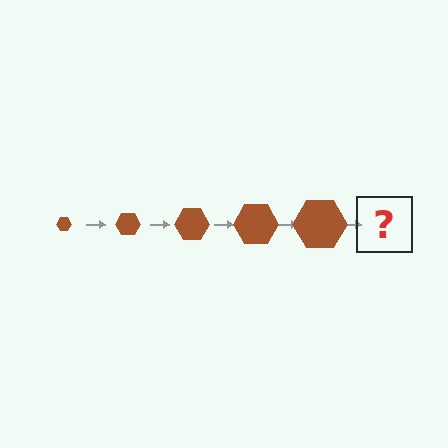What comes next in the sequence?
The next element should be a brown hexagon, larger than the previous one.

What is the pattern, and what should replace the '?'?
The pattern is that the hexagon gets progressively larger each step. The '?' should be a brown hexagon, larger than the previous one.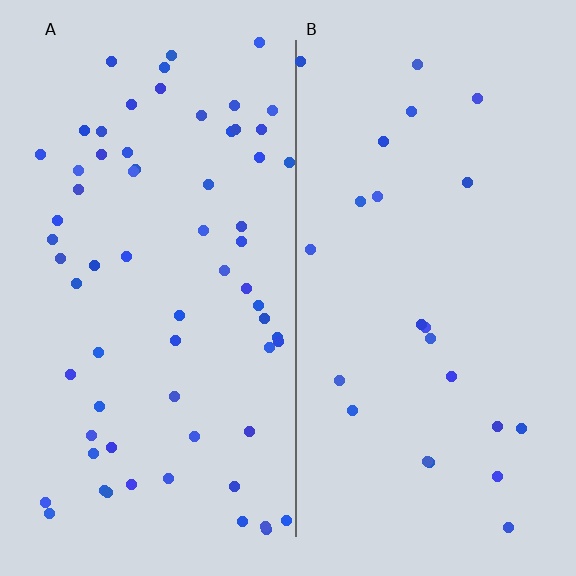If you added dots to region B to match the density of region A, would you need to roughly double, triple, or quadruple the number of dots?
Approximately triple.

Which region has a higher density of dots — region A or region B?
A (the left).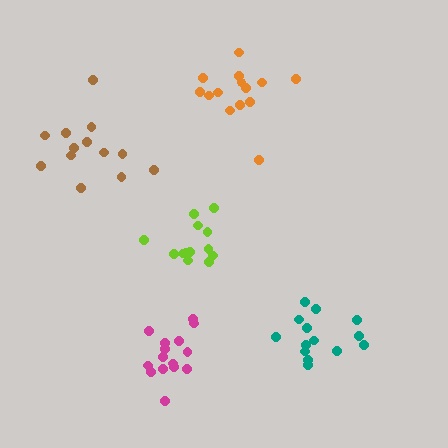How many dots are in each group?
Group 1: 13 dots, Group 2: 14 dots, Group 3: 14 dots, Group 4: 13 dots, Group 5: 15 dots (69 total).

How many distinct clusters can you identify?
There are 5 distinct clusters.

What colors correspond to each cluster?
The clusters are colored: lime, teal, orange, brown, magenta.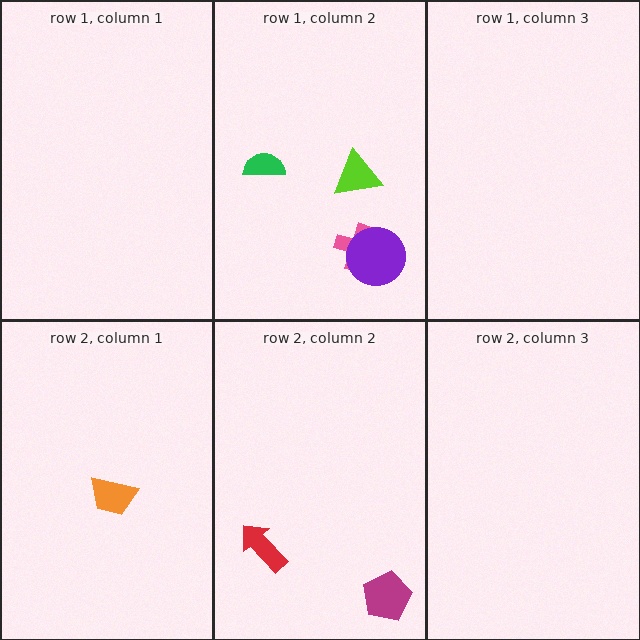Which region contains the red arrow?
The row 2, column 2 region.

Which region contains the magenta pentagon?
The row 2, column 2 region.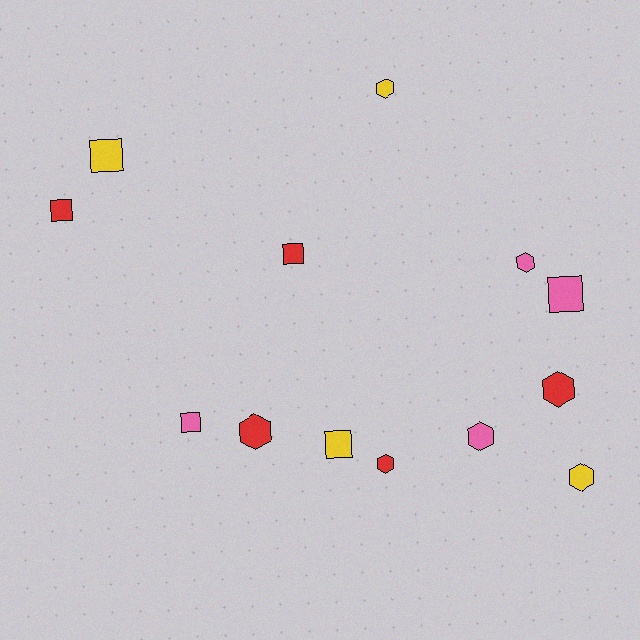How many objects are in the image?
There are 13 objects.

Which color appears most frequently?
Red, with 5 objects.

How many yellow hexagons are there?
There are 2 yellow hexagons.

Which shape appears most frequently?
Hexagon, with 7 objects.